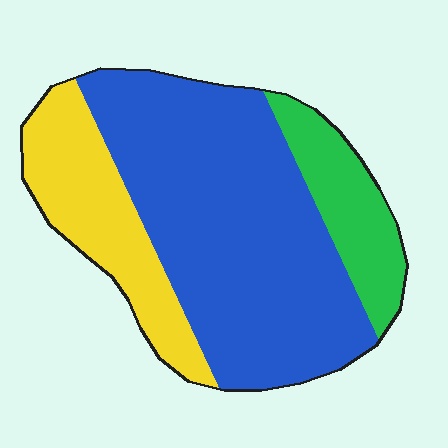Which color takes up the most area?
Blue, at roughly 60%.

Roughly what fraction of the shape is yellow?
Yellow covers about 25% of the shape.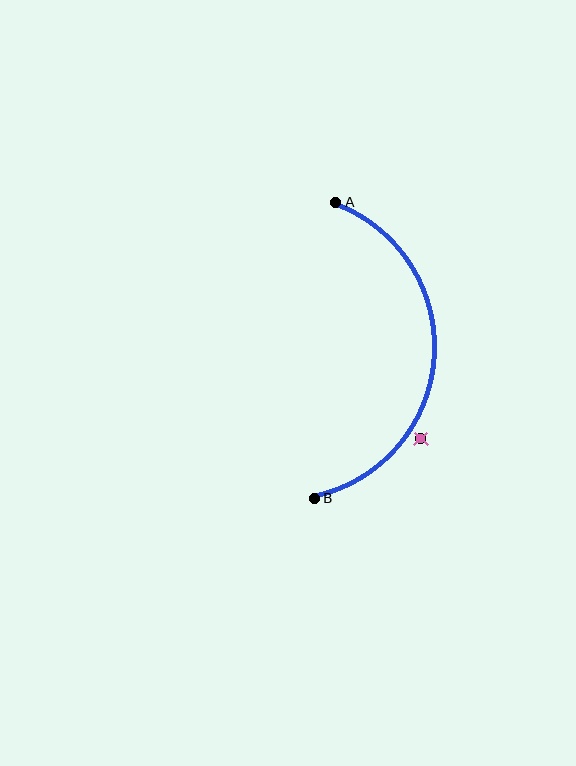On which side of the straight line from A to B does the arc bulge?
The arc bulges to the right of the straight line connecting A and B.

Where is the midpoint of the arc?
The arc midpoint is the point on the curve farthest from the straight line joining A and B. It sits to the right of that line.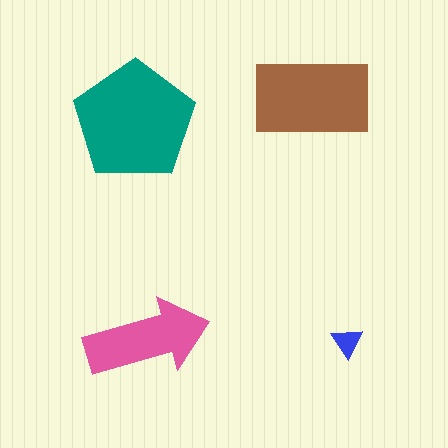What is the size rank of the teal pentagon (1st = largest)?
1st.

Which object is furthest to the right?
The blue triangle is rightmost.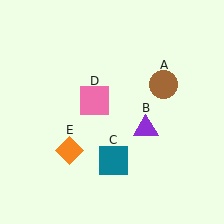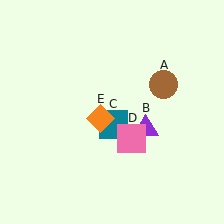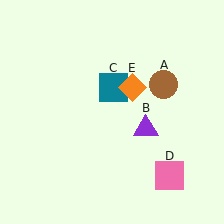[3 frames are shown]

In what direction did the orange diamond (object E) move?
The orange diamond (object E) moved up and to the right.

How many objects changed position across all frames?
3 objects changed position: teal square (object C), pink square (object D), orange diamond (object E).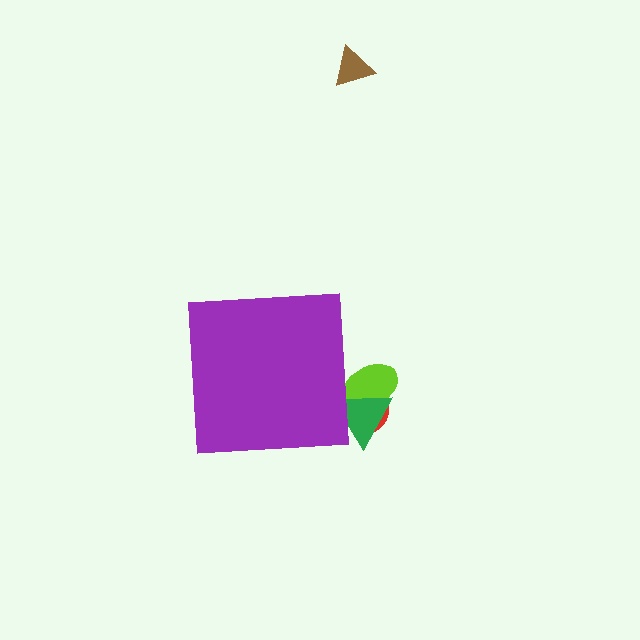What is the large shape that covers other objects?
A purple square.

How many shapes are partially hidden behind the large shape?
3 shapes are partially hidden.